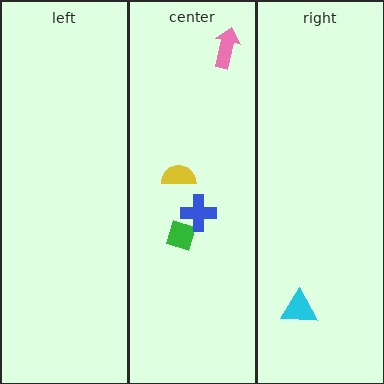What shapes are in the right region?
The cyan triangle.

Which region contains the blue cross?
The center region.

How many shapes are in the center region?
4.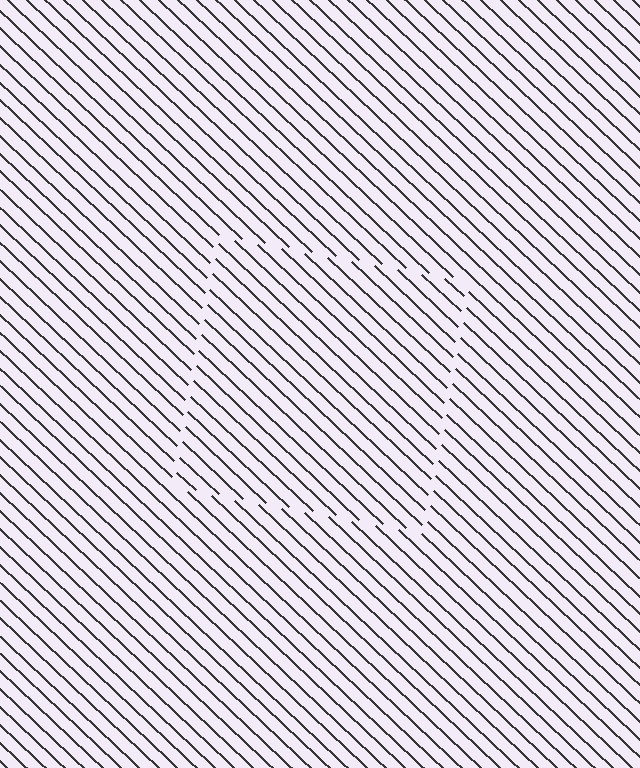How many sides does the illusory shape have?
4 sides — the line-ends trace a square.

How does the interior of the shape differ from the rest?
The interior of the shape contains the same grating, shifted by half a period — the contour is defined by the phase discontinuity where line-ends from the inner and outer gratings abut.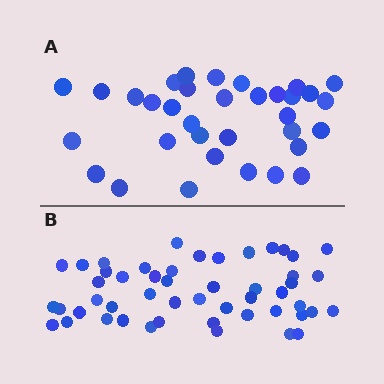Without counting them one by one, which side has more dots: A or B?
Region B (the bottom region) has more dots.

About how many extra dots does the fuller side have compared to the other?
Region B has approximately 15 more dots than region A.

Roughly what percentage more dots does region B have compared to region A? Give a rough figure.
About 45% more.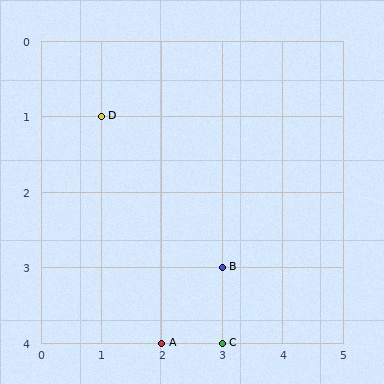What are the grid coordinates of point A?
Point A is at grid coordinates (2, 4).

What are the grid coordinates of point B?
Point B is at grid coordinates (3, 3).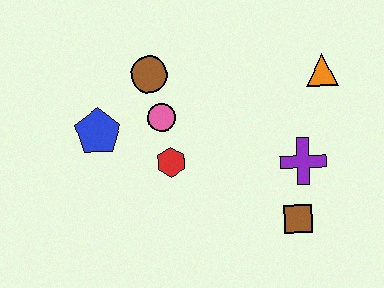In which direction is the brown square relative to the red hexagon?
The brown square is to the right of the red hexagon.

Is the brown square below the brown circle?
Yes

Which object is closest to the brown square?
The purple cross is closest to the brown square.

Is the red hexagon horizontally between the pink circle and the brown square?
Yes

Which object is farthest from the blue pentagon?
The orange triangle is farthest from the blue pentagon.